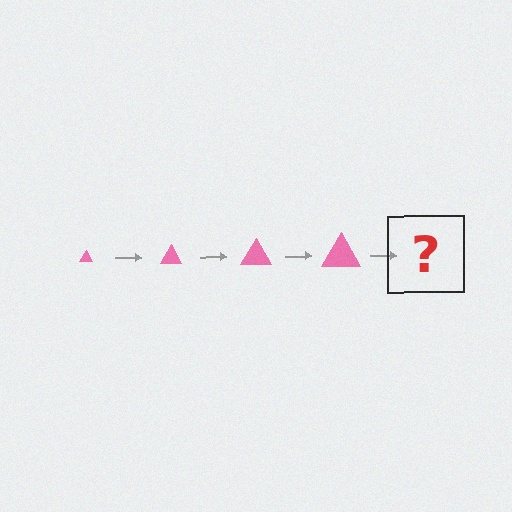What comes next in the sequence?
The next element should be a pink triangle, larger than the previous one.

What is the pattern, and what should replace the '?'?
The pattern is that the triangle gets progressively larger each step. The '?' should be a pink triangle, larger than the previous one.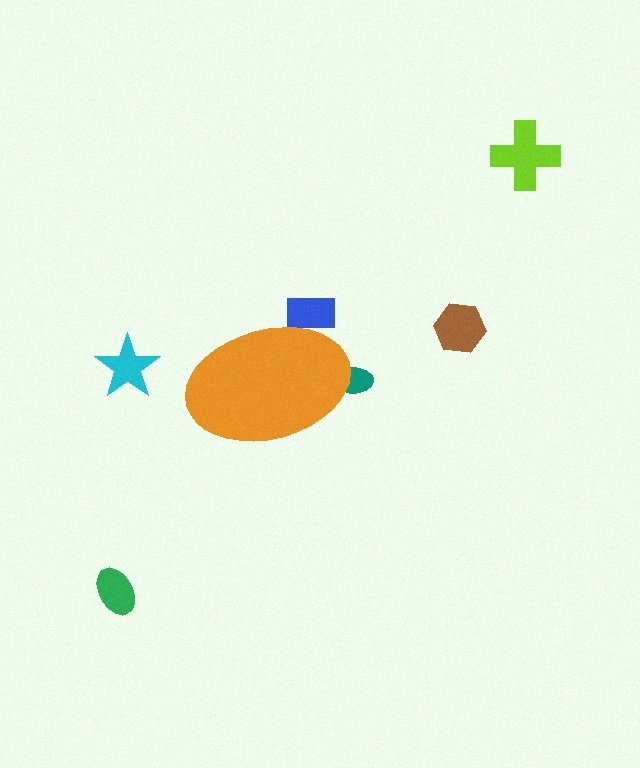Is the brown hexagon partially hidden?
No, the brown hexagon is fully visible.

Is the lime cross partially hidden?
No, the lime cross is fully visible.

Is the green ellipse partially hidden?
No, the green ellipse is fully visible.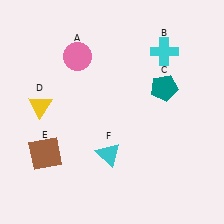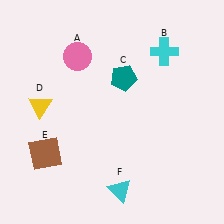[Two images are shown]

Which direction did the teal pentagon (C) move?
The teal pentagon (C) moved left.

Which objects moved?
The objects that moved are: the teal pentagon (C), the cyan triangle (F).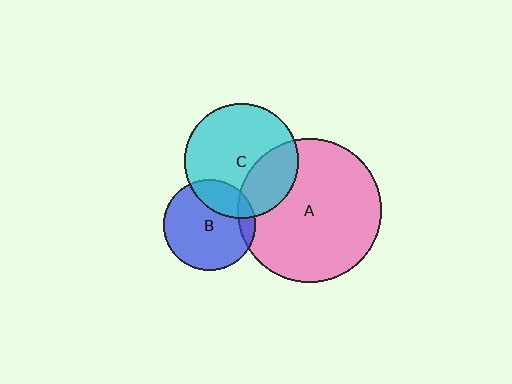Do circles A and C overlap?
Yes.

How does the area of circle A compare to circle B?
Approximately 2.5 times.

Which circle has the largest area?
Circle A (pink).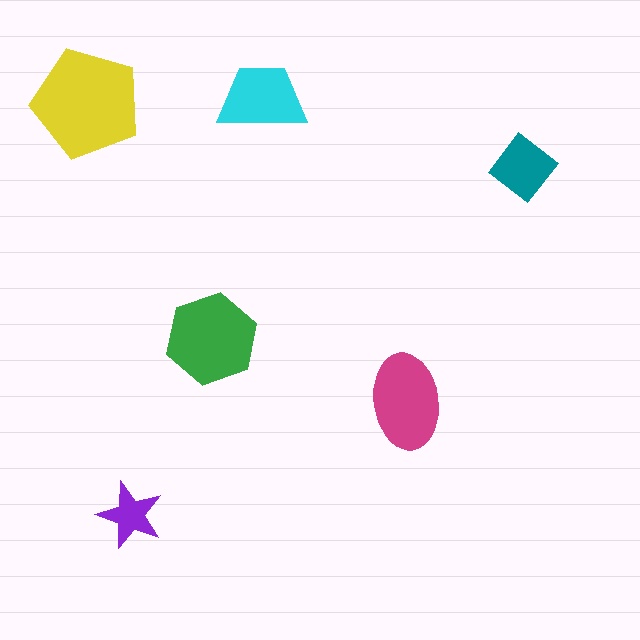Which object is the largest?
The yellow pentagon.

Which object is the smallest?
The purple star.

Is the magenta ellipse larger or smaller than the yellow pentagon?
Smaller.